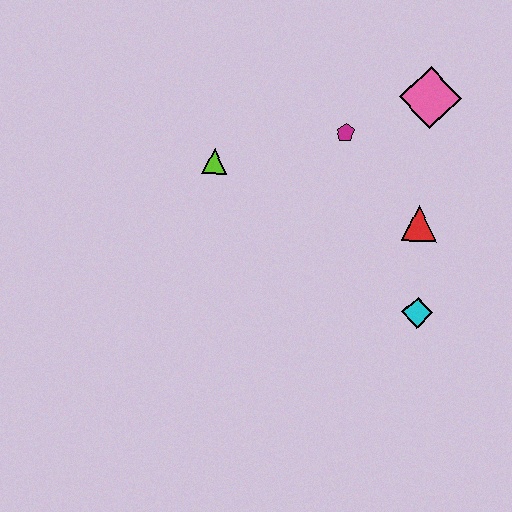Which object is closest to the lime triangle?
The magenta pentagon is closest to the lime triangle.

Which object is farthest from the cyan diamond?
The lime triangle is farthest from the cyan diamond.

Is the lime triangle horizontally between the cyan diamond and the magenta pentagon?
No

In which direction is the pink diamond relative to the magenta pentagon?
The pink diamond is to the right of the magenta pentagon.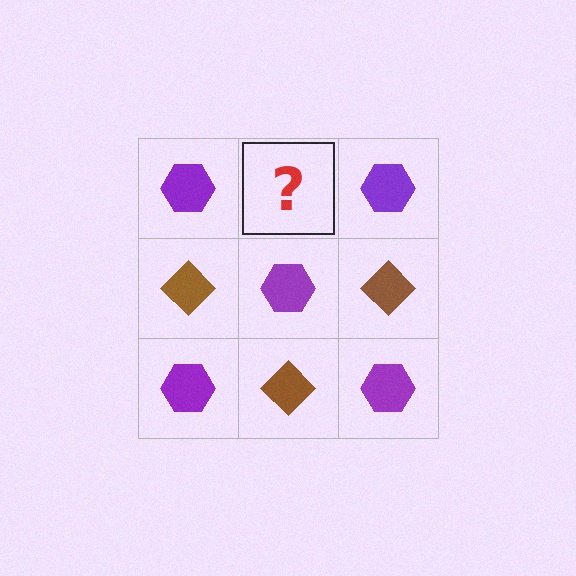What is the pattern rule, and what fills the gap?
The rule is that it alternates purple hexagon and brown diamond in a checkerboard pattern. The gap should be filled with a brown diamond.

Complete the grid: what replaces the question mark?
The question mark should be replaced with a brown diamond.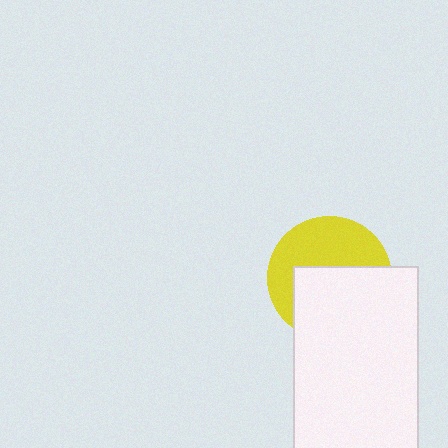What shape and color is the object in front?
The object in front is a white rectangle.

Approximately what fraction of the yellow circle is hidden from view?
Roughly 52% of the yellow circle is hidden behind the white rectangle.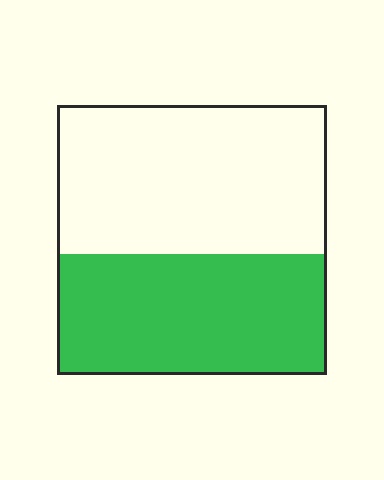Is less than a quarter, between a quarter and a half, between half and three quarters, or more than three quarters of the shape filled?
Between a quarter and a half.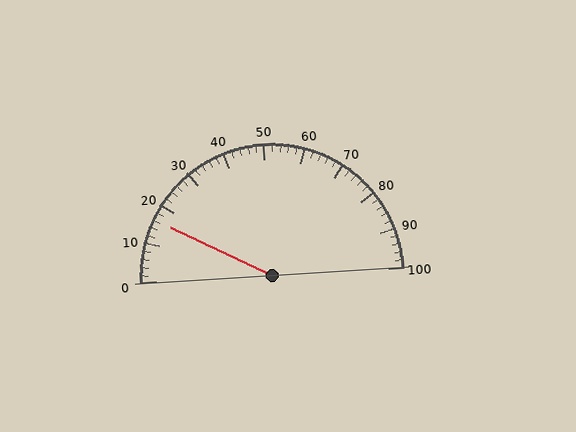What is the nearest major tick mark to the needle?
The nearest major tick mark is 20.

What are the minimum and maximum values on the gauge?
The gauge ranges from 0 to 100.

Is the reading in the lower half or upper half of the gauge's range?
The reading is in the lower half of the range (0 to 100).